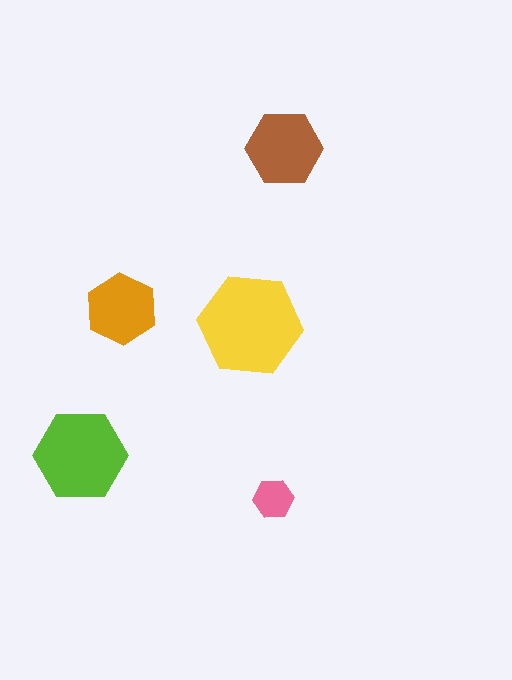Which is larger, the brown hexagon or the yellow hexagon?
The yellow one.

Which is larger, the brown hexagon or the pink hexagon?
The brown one.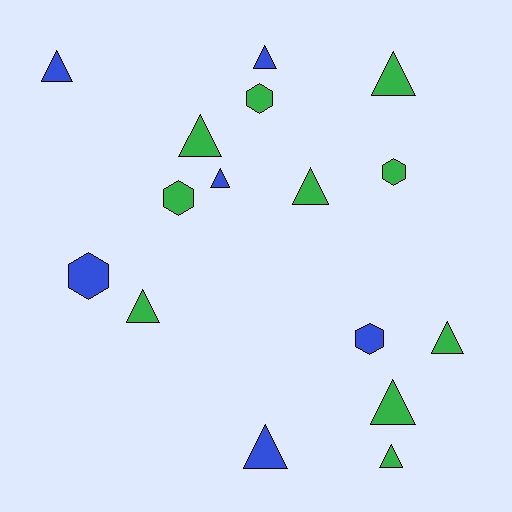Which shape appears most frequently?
Triangle, with 11 objects.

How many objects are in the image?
There are 16 objects.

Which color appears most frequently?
Green, with 10 objects.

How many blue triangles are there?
There are 4 blue triangles.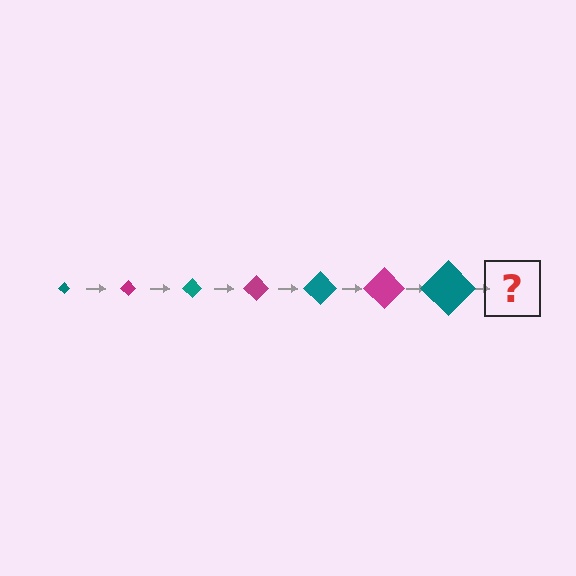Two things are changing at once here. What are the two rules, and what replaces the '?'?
The two rules are that the diamond grows larger each step and the color cycles through teal and magenta. The '?' should be a magenta diamond, larger than the previous one.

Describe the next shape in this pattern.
It should be a magenta diamond, larger than the previous one.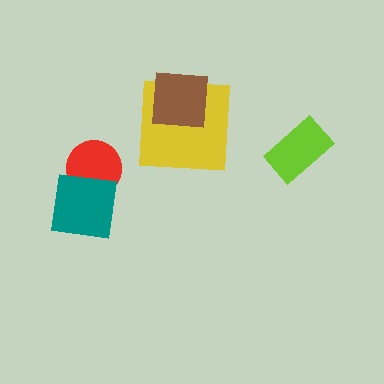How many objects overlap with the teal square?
1 object overlaps with the teal square.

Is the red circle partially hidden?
Yes, it is partially covered by another shape.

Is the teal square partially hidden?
No, no other shape covers it.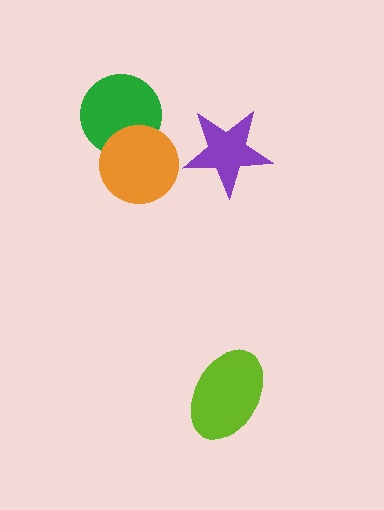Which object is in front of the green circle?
The orange circle is in front of the green circle.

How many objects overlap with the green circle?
1 object overlaps with the green circle.